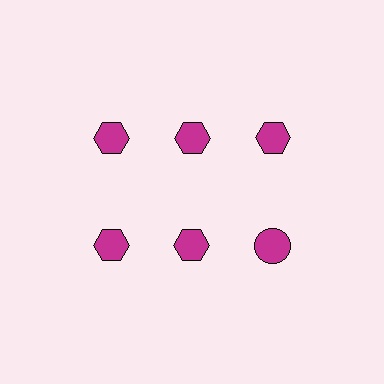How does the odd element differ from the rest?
It has a different shape: circle instead of hexagon.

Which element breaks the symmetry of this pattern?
The magenta circle in the second row, center column breaks the symmetry. All other shapes are magenta hexagons.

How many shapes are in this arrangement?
There are 6 shapes arranged in a grid pattern.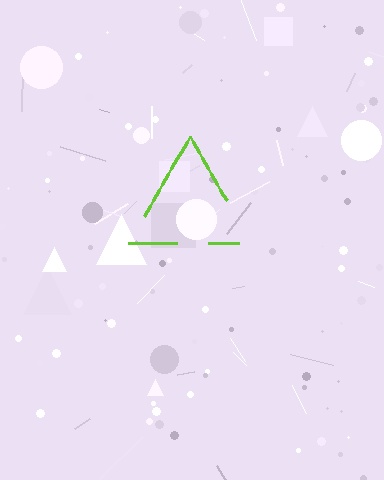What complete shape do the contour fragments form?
The contour fragments form a triangle.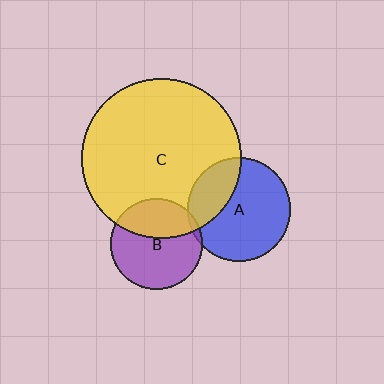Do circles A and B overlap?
Yes.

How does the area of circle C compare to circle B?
Approximately 3.1 times.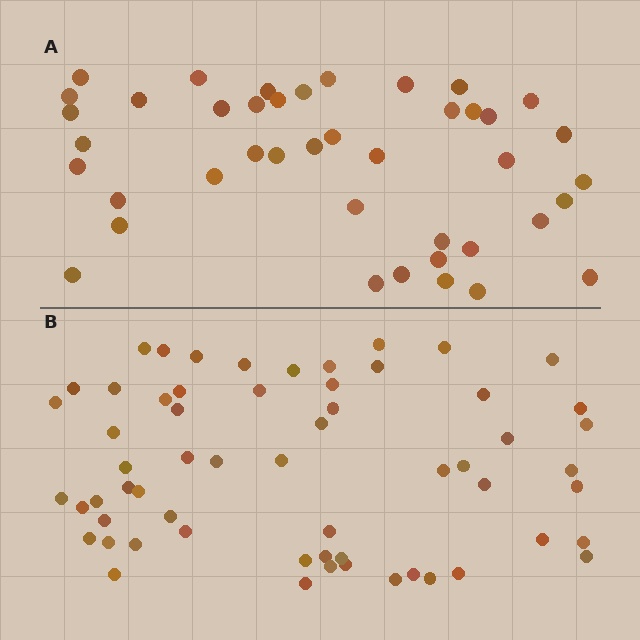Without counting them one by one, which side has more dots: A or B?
Region B (the bottom region) has more dots.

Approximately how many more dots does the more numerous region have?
Region B has approximately 20 more dots than region A.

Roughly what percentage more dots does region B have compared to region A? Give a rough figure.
About 45% more.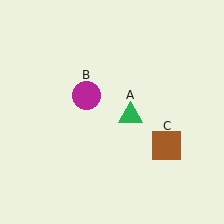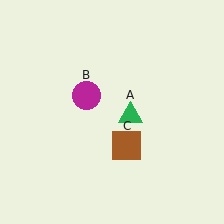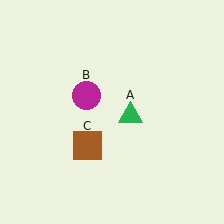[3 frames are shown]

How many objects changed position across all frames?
1 object changed position: brown square (object C).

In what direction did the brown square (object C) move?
The brown square (object C) moved left.